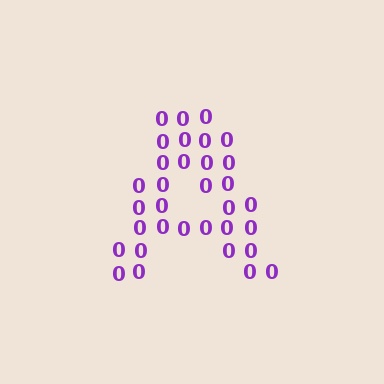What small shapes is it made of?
It is made of small digit 0's.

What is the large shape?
The large shape is the letter A.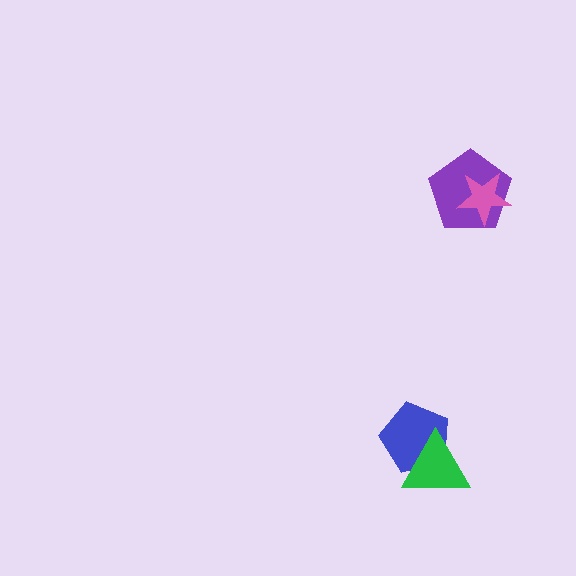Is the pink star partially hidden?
No, no other shape covers it.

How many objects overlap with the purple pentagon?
1 object overlaps with the purple pentagon.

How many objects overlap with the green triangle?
1 object overlaps with the green triangle.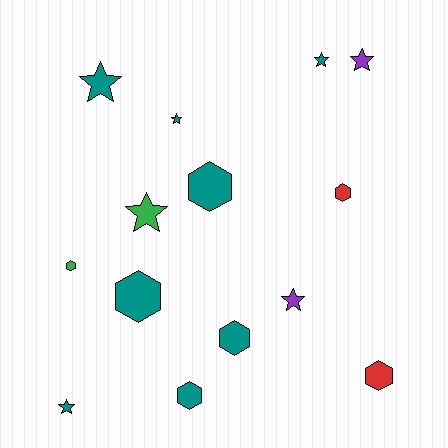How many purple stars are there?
There are 2 purple stars.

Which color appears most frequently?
Teal, with 8 objects.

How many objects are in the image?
There are 14 objects.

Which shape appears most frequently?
Hexagon, with 7 objects.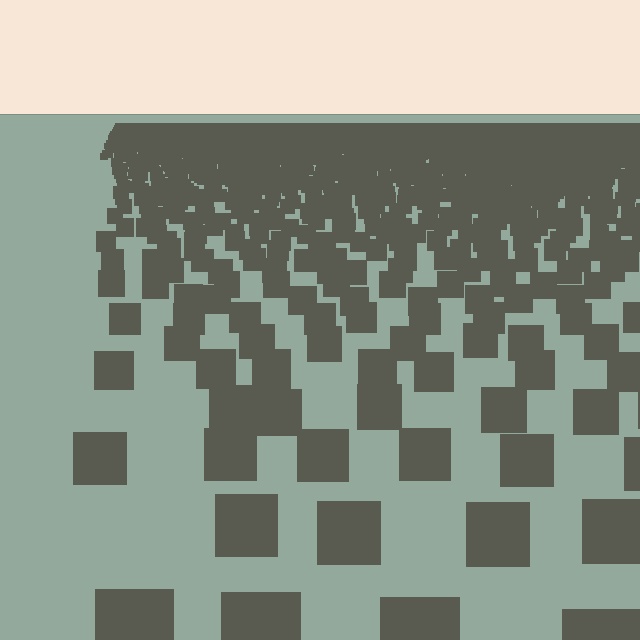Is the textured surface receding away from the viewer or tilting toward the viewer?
The surface is receding away from the viewer. Texture elements get smaller and denser toward the top.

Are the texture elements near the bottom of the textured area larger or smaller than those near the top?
Larger. Near the bottom, elements are closer to the viewer and appear at a bigger on-screen size.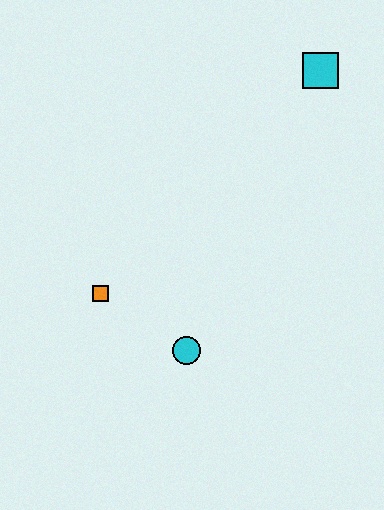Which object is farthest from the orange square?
The cyan square is farthest from the orange square.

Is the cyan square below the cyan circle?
No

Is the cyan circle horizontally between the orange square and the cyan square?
Yes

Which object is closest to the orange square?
The cyan circle is closest to the orange square.